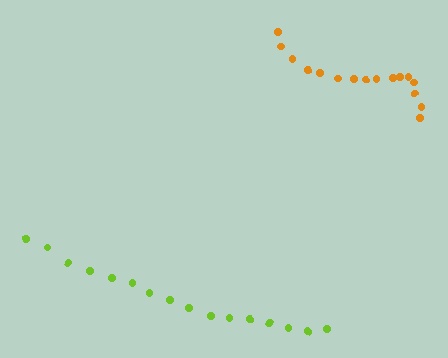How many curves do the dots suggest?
There are 2 distinct paths.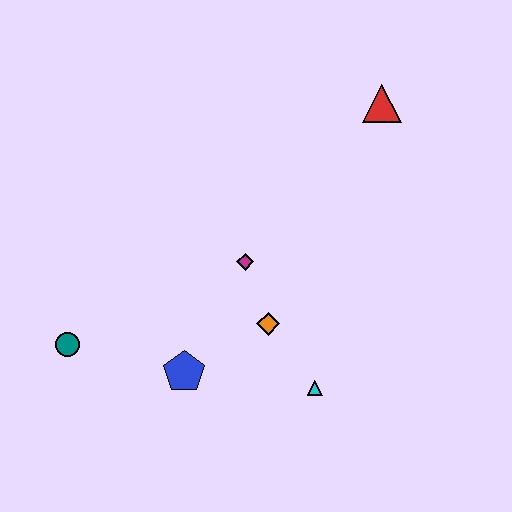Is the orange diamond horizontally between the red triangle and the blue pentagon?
Yes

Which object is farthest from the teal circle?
The red triangle is farthest from the teal circle.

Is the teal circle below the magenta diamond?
Yes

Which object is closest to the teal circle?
The blue pentagon is closest to the teal circle.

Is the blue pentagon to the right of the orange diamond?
No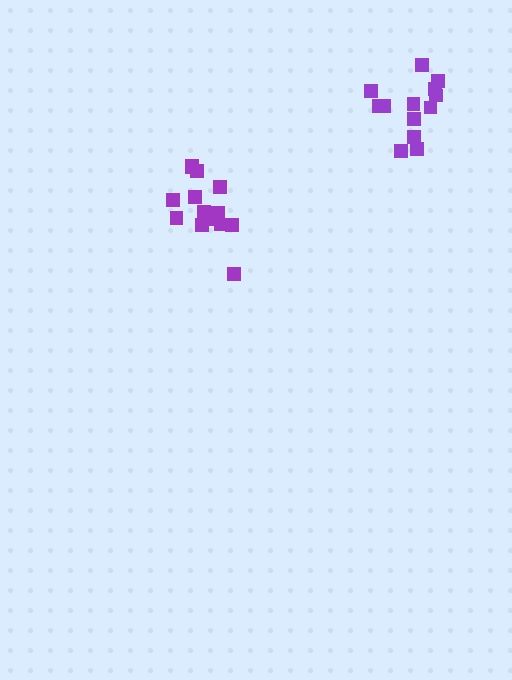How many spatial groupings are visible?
There are 2 spatial groupings.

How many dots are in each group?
Group 1: 13 dots, Group 2: 14 dots (27 total).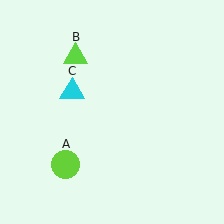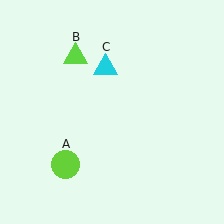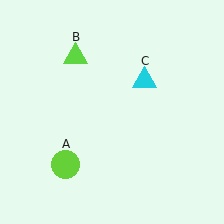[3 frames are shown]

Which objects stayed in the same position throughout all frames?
Lime circle (object A) and lime triangle (object B) remained stationary.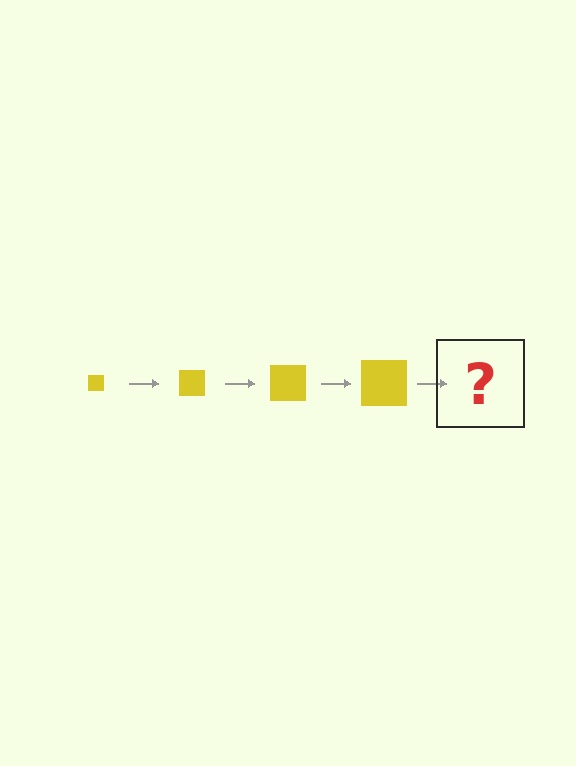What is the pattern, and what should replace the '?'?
The pattern is that the square gets progressively larger each step. The '?' should be a yellow square, larger than the previous one.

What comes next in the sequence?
The next element should be a yellow square, larger than the previous one.